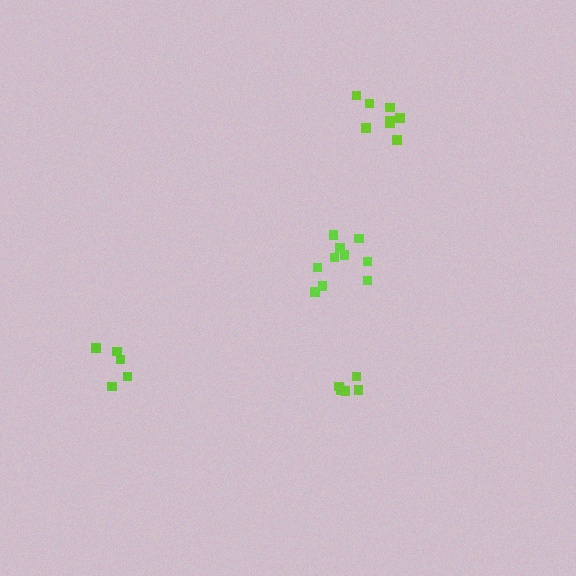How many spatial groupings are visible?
There are 4 spatial groupings.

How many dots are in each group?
Group 1: 5 dots, Group 2: 8 dots, Group 3: 10 dots, Group 4: 5 dots (28 total).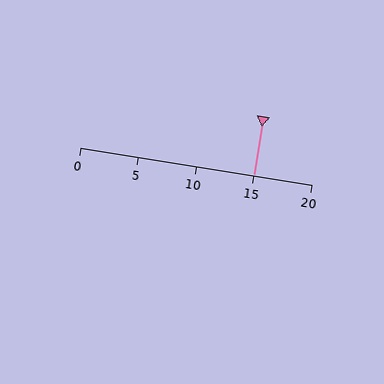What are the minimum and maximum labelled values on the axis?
The axis runs from 0 to 20.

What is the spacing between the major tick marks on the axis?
The major ticks are spaced 5 apart.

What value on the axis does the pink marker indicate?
The marker indicates approximately 15.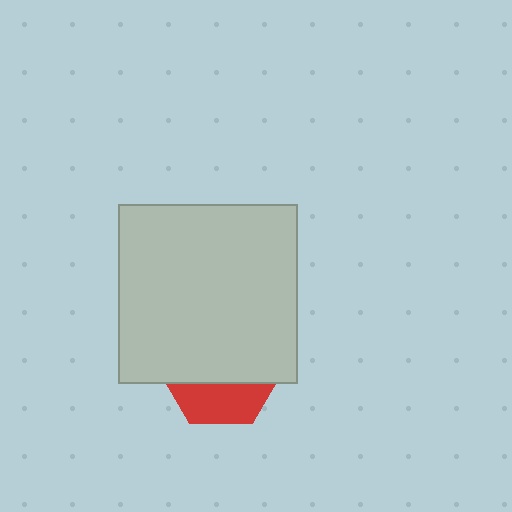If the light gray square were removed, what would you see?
You would see the complete red hexagon.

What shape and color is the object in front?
The object in front is a light gray square.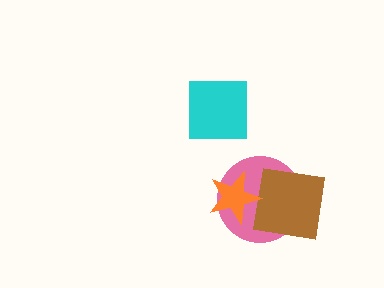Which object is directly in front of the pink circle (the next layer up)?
The brown square is directly in front of the pink circle.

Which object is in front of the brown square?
The orange star is in front of the brown square.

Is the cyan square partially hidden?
No, no other shape covers it.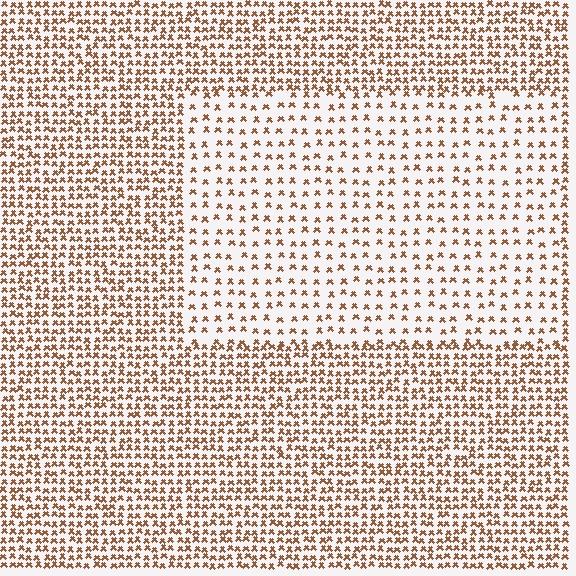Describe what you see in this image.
The image contains small brown elements arranged at two different densities. A rectangle-shaped region is visible where the elements are less densely packed than the surrounding area.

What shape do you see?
I see a rectangle.